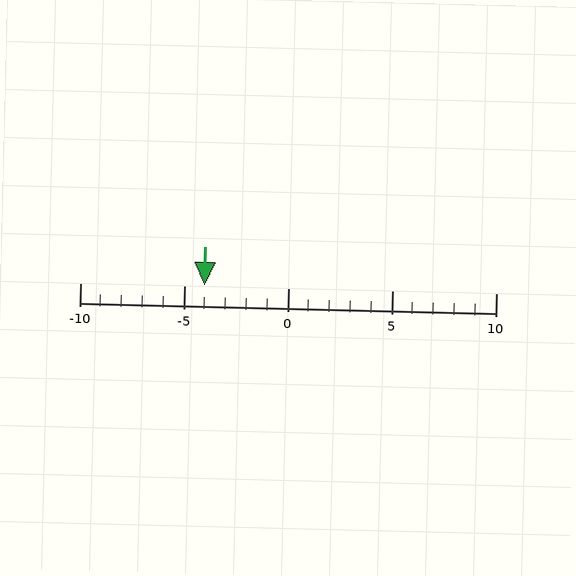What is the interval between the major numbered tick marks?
The major tick marks are spaced 5 units apart.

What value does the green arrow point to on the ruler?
The green arrow points to approximately -4.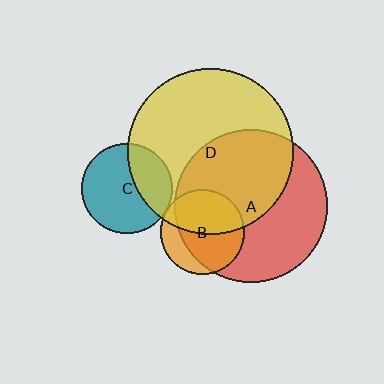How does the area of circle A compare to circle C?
Approximately 2.8 times.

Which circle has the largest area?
Circle D (yellow).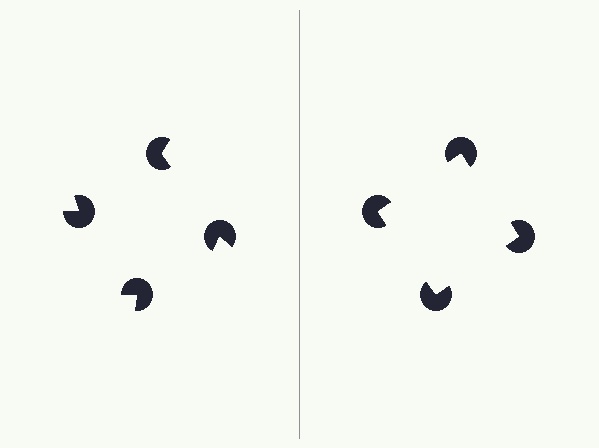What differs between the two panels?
The pac-man discs are positioned identically on both sides; only the wedge orientations differ. On the right they align to a square; on the left they are misaligned.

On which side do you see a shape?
An illusory square appears on the right side. On the left side the wedge cuts are rotated, so no coherent shape forms.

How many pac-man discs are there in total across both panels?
8 — 4 on each side.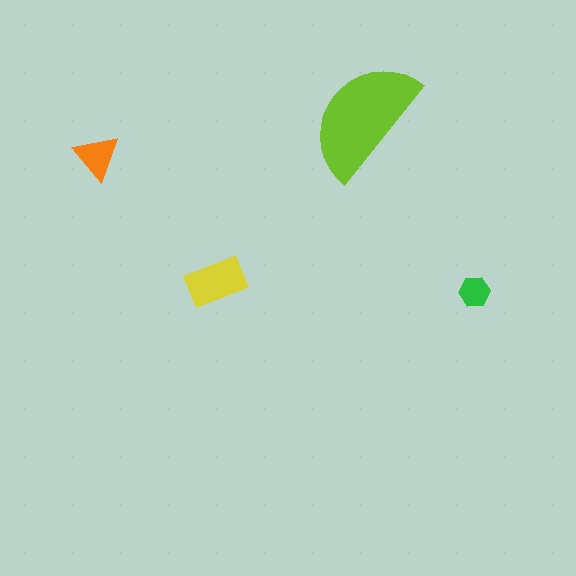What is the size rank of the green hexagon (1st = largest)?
4th.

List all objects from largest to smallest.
The lime semicircle, the yellow rectangle, the orange triangle, the green hexagon.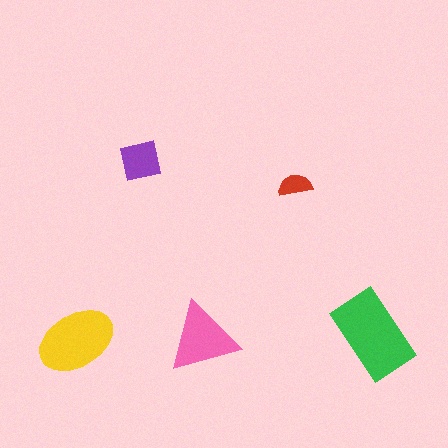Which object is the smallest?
The red semicircle.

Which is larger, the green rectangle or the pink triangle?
The green rectangle.